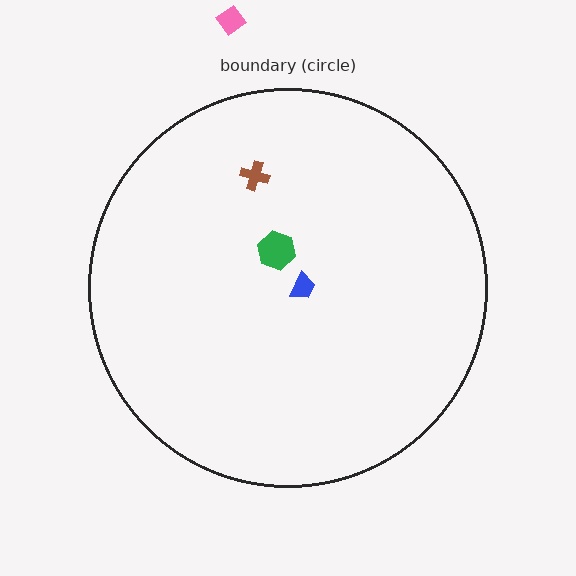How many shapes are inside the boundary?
3 inside, 1 outside.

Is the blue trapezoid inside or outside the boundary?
Inside.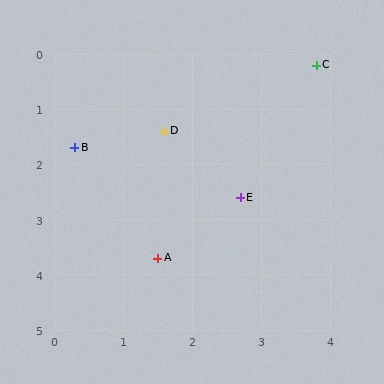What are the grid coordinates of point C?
Point C is at approximately (3.8, 0.2).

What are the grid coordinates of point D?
Point D is at approximately (1.6, 1.4).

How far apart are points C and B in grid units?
Points C and B are about 3.8 grid units apart.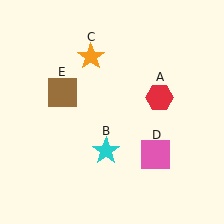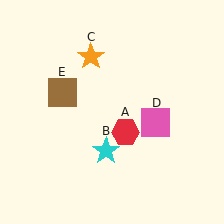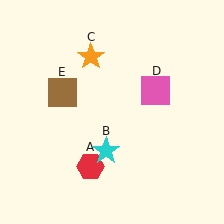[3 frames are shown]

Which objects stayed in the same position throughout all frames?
Cyan star (object B) and orange star (object C) and brown square (object E) remained stationary.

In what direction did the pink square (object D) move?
The pink square (object D) moved up.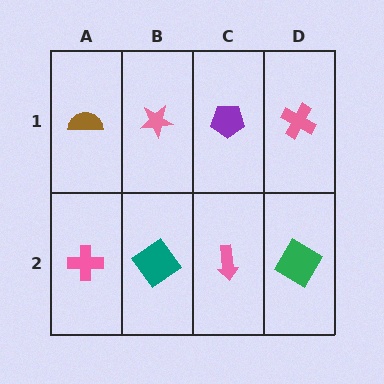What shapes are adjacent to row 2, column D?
A pink cross (row 1, column D), a pink arrow (row 2, column C).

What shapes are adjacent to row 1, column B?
A teal diamond (row 2, column B), a brown semicircle (row 1, column A), a purple pentagon (row 1, column C).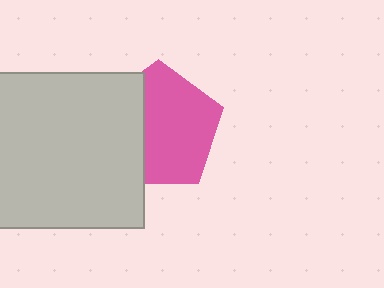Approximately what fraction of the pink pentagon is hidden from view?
Roughly 36% of the pink pentagon is hidden behind the light gray rectangle.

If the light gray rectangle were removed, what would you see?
You would see the complete pink pentagon.